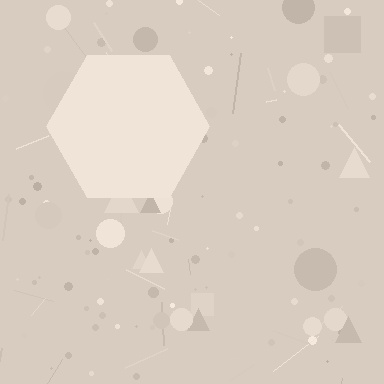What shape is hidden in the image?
A hexagon is hidden in the image.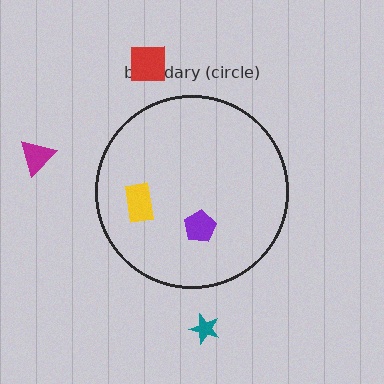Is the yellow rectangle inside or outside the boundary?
Inside.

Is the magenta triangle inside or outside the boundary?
Outside.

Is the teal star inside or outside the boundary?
Outside.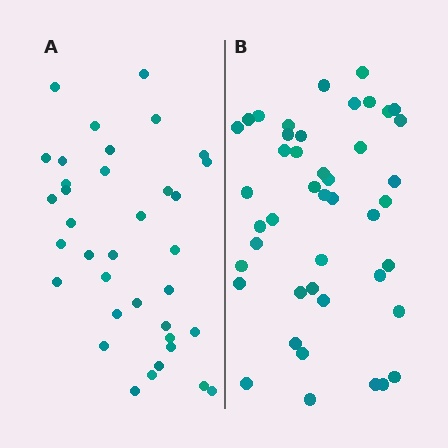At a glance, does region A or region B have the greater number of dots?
Region B (the right region) has more dots.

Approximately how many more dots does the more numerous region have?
Region B has roughly 8 or so more dots than region A.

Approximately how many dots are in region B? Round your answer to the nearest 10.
About 40 dots. (The exact count is 44, which rounds to 40.)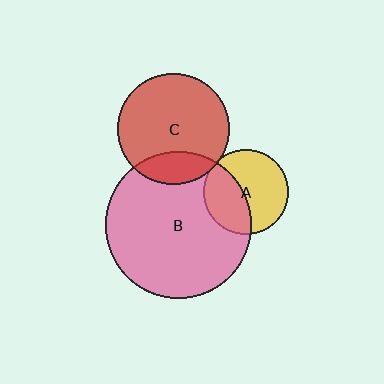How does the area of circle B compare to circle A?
Approximately 2.9 times.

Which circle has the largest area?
Circle B (pink).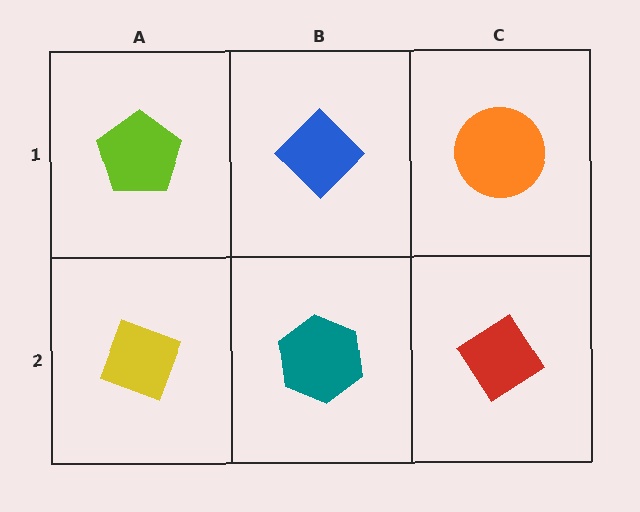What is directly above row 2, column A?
A lime pentagon.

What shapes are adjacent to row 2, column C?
An orange circle (row 1, column C), a teal hexagon (row 2, column B).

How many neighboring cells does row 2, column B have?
3.